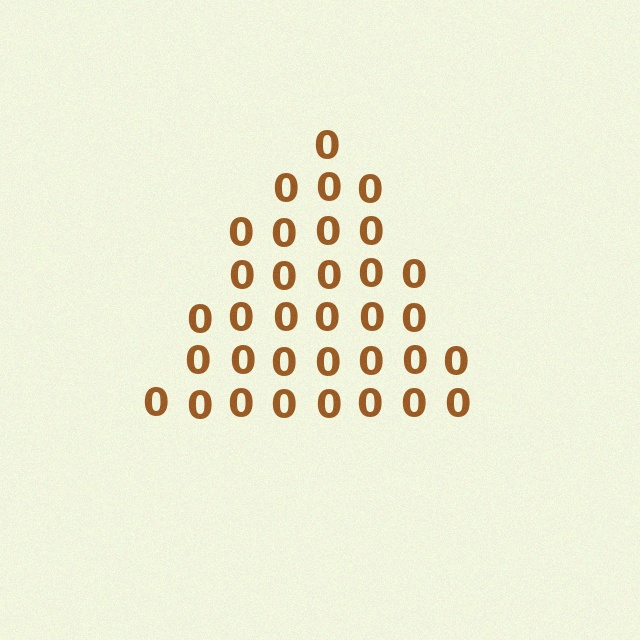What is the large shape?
The large shape is a triangle.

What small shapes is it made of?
It is made of small digit 0's.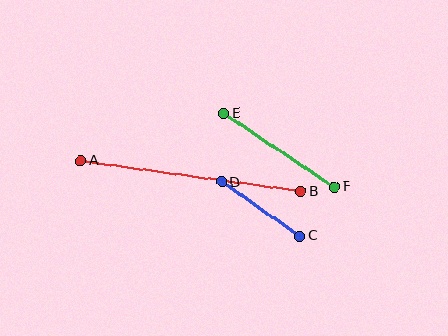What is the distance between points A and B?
The distance is approximately 222 pixels.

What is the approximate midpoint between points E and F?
The midpoint is at approximately (279, 150) pixels.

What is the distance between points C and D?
The distance is approximately 95 pixels.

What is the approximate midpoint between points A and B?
The midpoint is at approximately (191, 176) pixels.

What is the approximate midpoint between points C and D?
The midpoint is at approximately (261, 209) pixels.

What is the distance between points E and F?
The distance is approximately 132 pixels.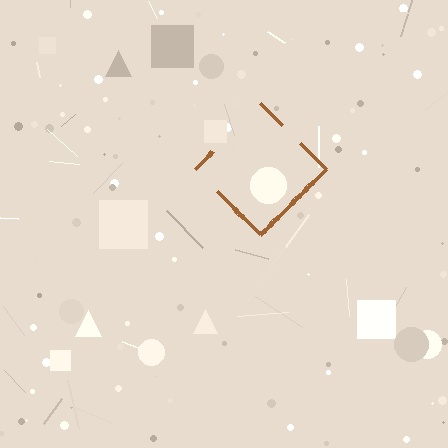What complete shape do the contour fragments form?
The contour fragments form a diamond.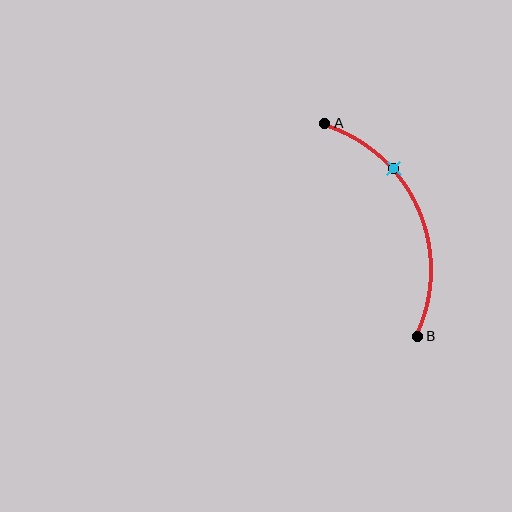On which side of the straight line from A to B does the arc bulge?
The arc bulges to the right of the straight line connecting A and B.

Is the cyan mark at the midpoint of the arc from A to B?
No. The cyan mark lies on the arc but is closer to endpoint A. The arc midpoint would be at the point on the curve equidistant along the arc from both A and B.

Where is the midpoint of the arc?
The arc midpoint is the point on the curve farthest from the straight line joining A and B. It sits to the right of that line.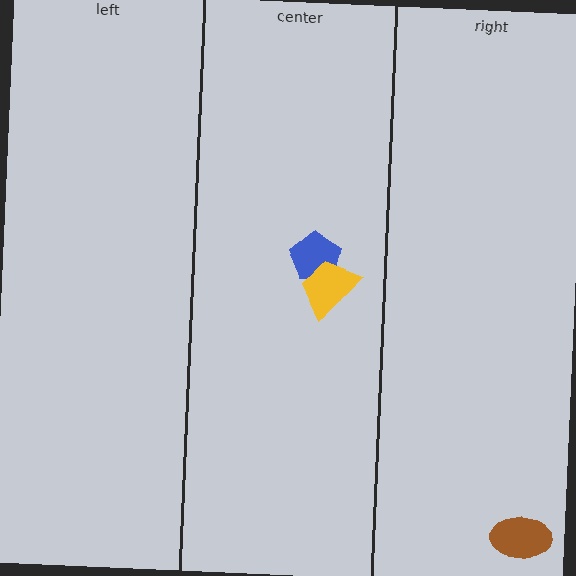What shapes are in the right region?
The brown ellipse.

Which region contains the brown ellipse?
The right region.